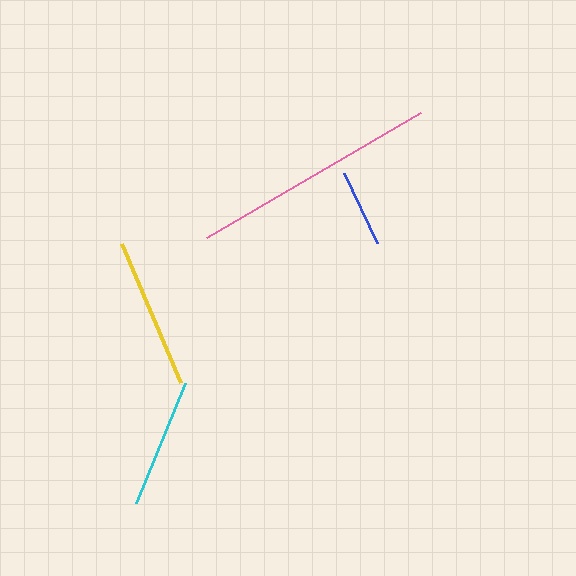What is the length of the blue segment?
The blue segment is approximately 78 pixels long.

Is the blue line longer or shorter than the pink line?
The pink line is longer than the blue line.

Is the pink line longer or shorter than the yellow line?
The pink line is longer than the yellow line.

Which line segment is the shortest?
The blue line is the shortest at approximately 78 pixels.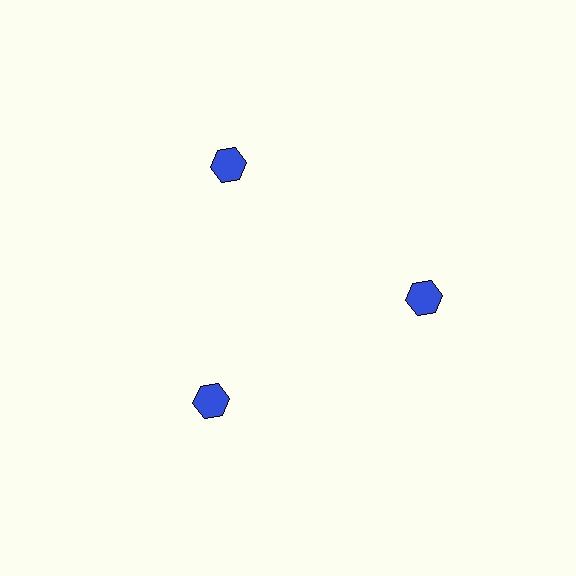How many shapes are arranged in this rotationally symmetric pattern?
There are 3 shapes, arranged in 3 groups of 1.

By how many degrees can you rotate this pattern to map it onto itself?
The pattern maps onto itself every 120 degrees of rotation.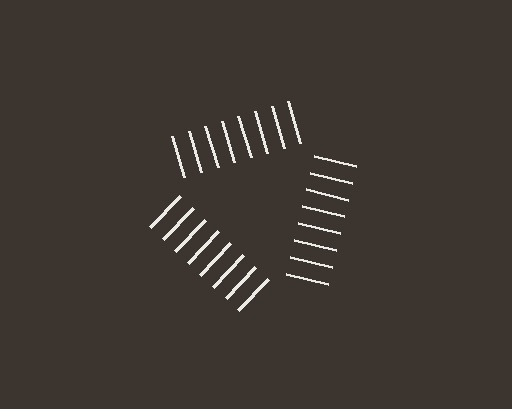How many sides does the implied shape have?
3 sides — the line-ends trace a triangle.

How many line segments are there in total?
24 — 8 along each of the 3 edges.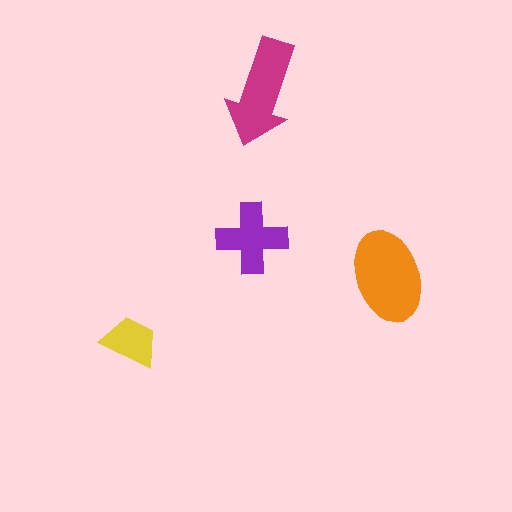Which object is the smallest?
The yellow trapezoid.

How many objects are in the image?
There are 4 objects in the image.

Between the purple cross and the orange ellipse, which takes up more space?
The orange ellipse.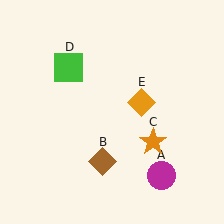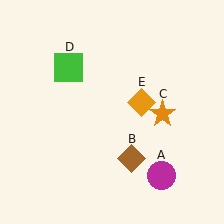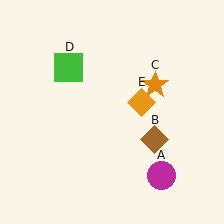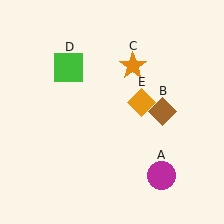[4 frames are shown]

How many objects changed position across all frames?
2 objects changed position: brown diamond (object B), orange star (object C).